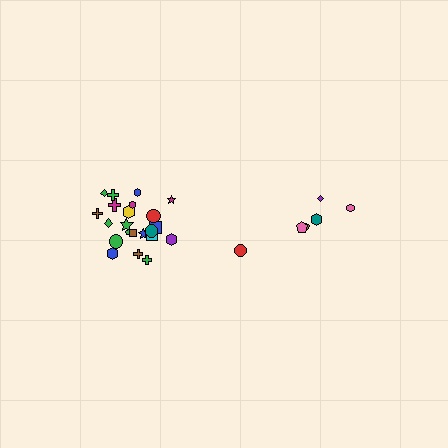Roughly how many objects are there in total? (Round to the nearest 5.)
Roughly 30 objects in total.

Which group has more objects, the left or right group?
The left group.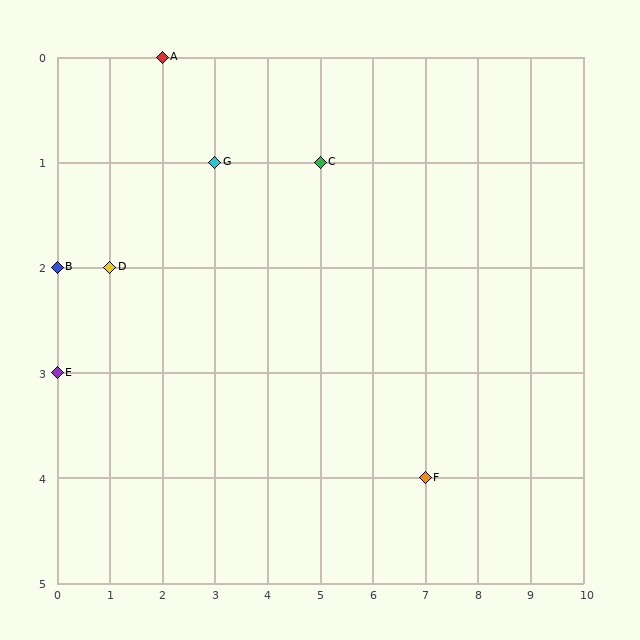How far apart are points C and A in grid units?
Points C and A are 3 columns and 1 row apart (about 3.2 grid units diagonally).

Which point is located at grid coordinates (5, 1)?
Point C is at (5, 1).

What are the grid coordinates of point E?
Point E is at grid coordinates (0, 3).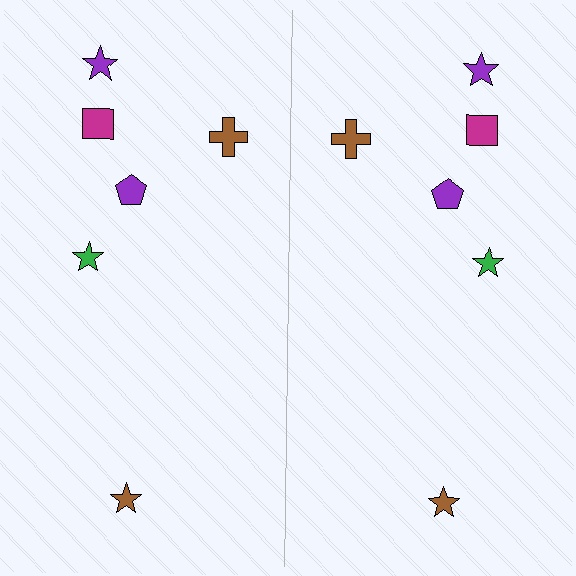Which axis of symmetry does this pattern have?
The pattern has a vertical axis of symmetry running through the center of the image.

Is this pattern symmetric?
Yes, this pattern has bilateral (reflection) symmetry.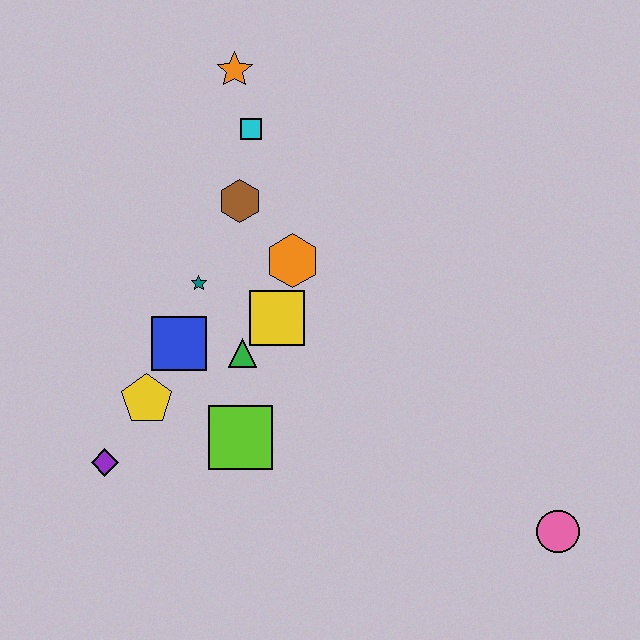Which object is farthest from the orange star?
The pink circle is farthest from the orange star.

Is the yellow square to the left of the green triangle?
No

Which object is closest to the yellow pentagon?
The blue square is closest to the yellow pentagon.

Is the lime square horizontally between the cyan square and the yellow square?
No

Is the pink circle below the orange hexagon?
Yes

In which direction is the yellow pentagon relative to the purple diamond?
The yellow pentagon is above the purple diamond.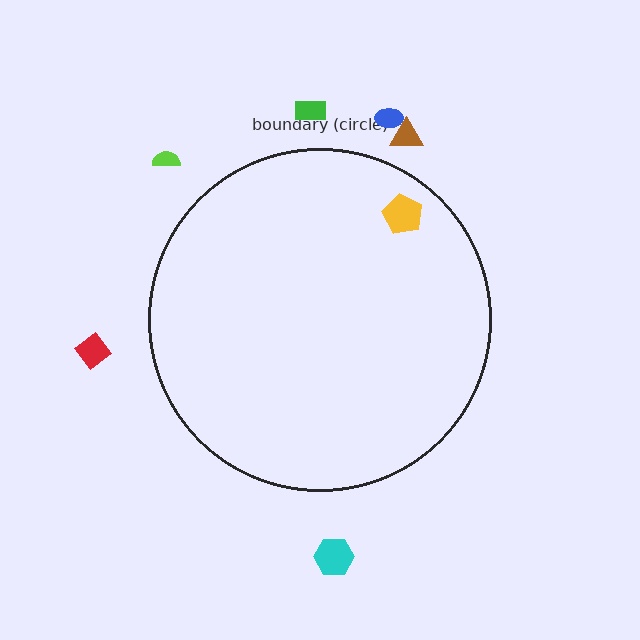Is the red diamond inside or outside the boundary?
Outside.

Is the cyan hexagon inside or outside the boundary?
Outside.